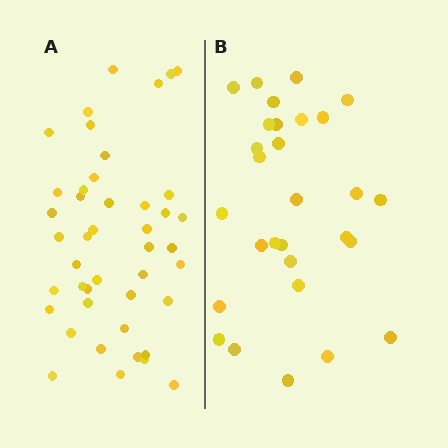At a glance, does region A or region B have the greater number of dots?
Region A (the left region) has more dots.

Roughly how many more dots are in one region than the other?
Region A has approximately 15 more dots than region B.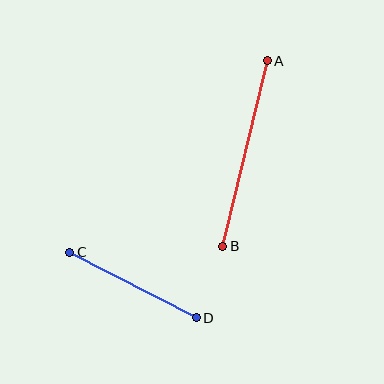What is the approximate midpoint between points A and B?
The midpoint is at approximately (245, 153) pixels.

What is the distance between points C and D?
The distance is approximately 143 pixels.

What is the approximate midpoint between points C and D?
The midpoint is at approximately (133, 285) pixels.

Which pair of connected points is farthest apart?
Points A and B are farthest apart.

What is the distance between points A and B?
The distance is approximately 191 pixels.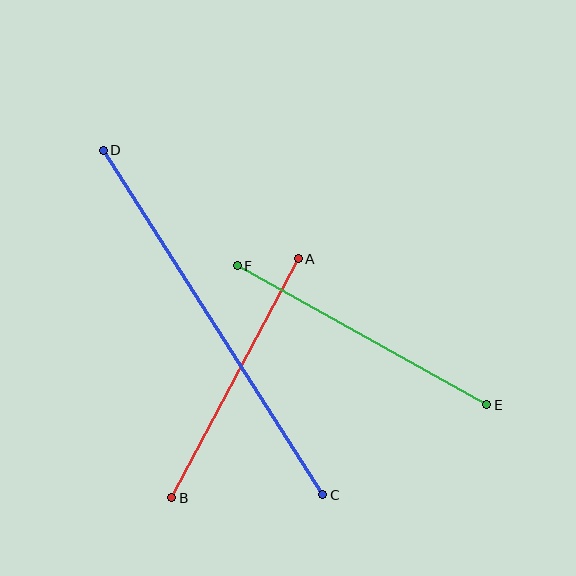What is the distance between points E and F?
The distance is approximately 286 pixels.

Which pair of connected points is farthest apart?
Points C and D are farthest apart.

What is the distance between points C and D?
The distance is approximately 408 pixels.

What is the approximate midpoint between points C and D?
The midpoint is at approximately (213, 323) pixels.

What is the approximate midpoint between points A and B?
The midpoint is at approximately (235, 378) pixels.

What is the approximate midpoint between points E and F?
The midpoint is at approximately (362, 335) pixels.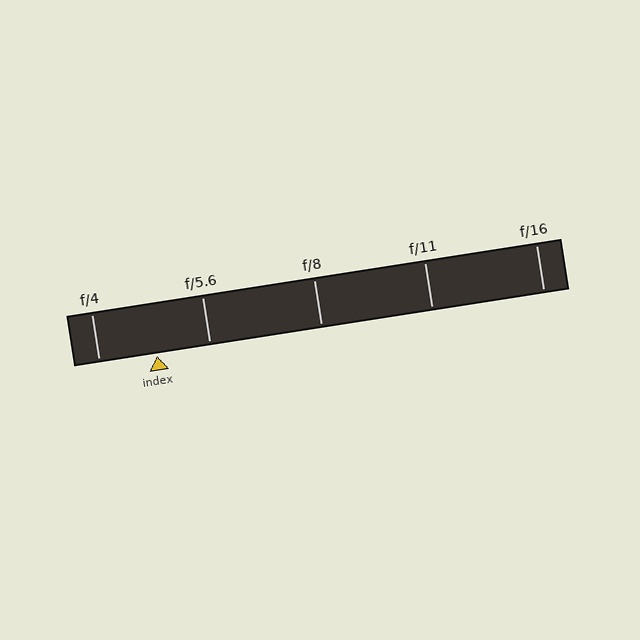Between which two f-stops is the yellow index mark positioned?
The index mark is between f/4 and f/5.6.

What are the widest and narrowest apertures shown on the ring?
The widest aperture shown is f/4 and the narrowest is f/16.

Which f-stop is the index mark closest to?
The index mark is closest to f/5.6.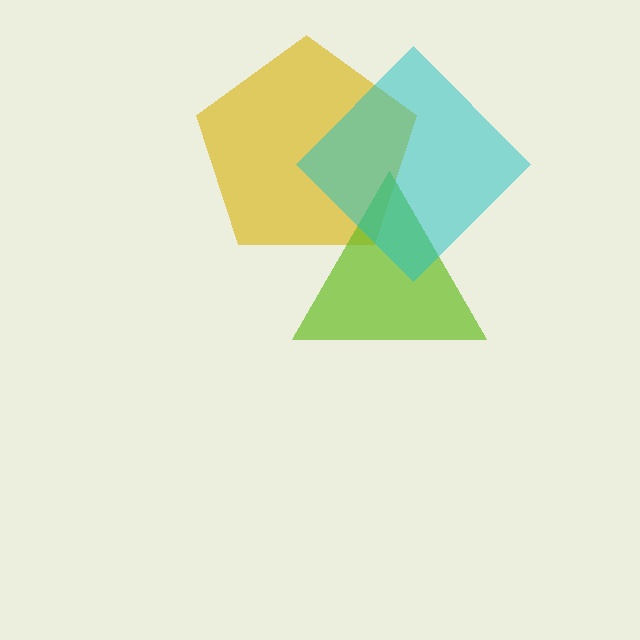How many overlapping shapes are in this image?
There are 3 overlapping shapes in the image.